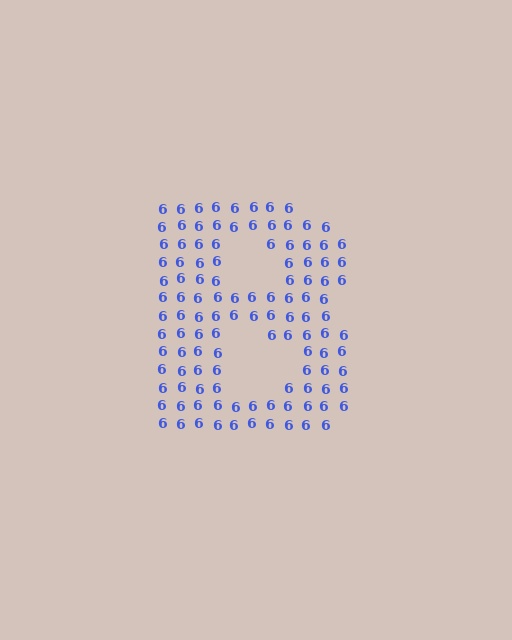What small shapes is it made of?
It is made of small digit 6's.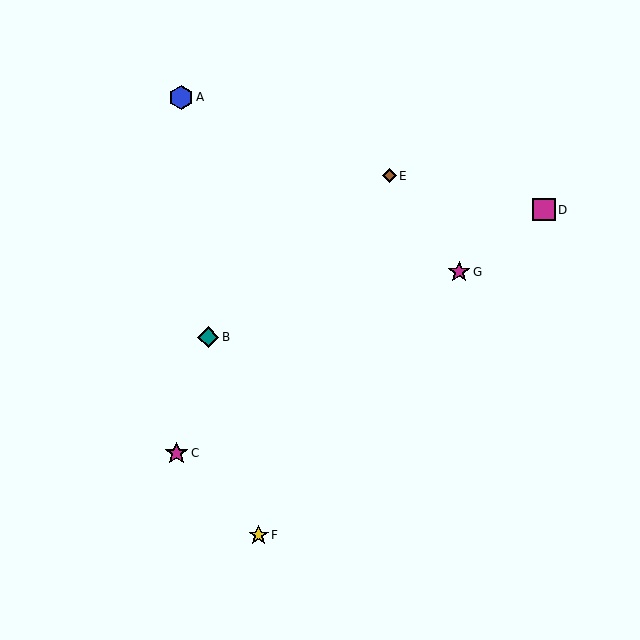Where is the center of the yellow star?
The center of the yellow star is at (259, 535).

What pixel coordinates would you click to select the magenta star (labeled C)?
Click at (177, 453) to select the magenta star C.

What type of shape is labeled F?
Shape F is a yellow star.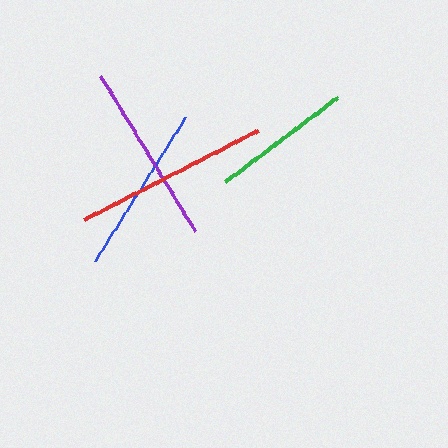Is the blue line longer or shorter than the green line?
The blue line is longer than the green line.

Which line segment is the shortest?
The green line is the shortest at approximately 141 pixels.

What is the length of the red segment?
The red segment is approximately 195 pixels long.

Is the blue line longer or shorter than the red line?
The red line is longer than the blue line.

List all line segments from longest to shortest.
From longest to shortest: red, purple, blue, green.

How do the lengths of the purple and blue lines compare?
The purple and blue lines are approximately the same length.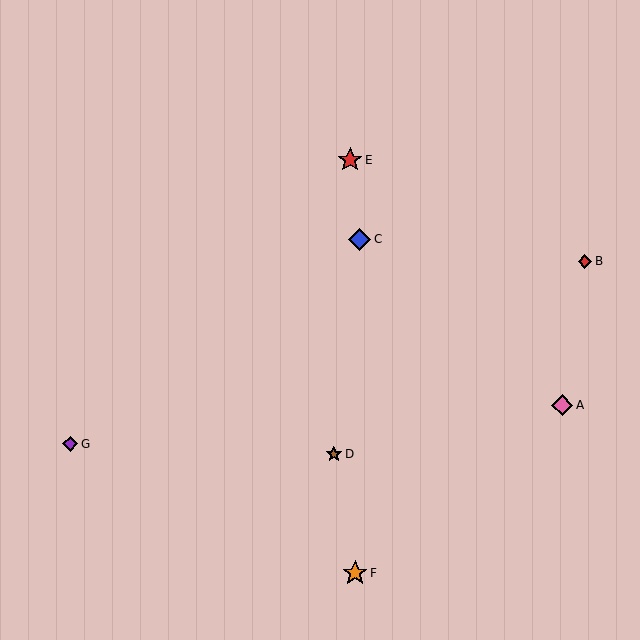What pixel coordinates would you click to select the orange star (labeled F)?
Click at (355, 573) to select the orange star F.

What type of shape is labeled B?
Shape B is a red diamond.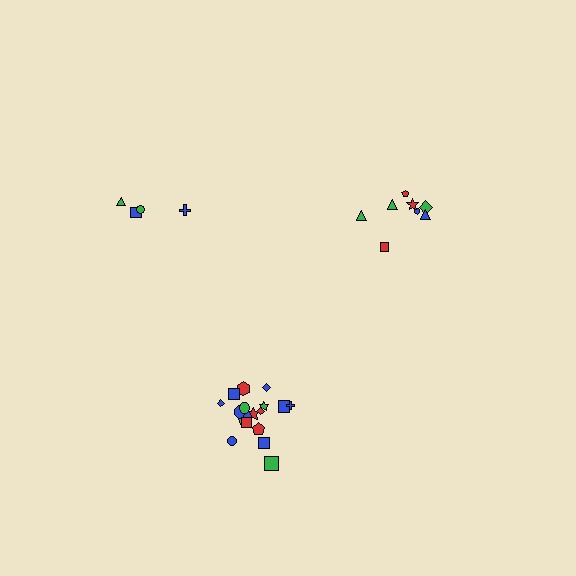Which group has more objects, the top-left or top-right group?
The top-right group.